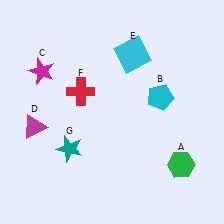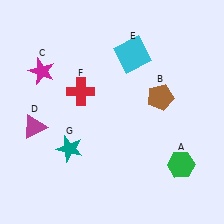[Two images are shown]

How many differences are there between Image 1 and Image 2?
There is 1 difference between the two images.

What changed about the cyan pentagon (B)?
In Image 1, B is cyan. In Image 2, it changed to brown.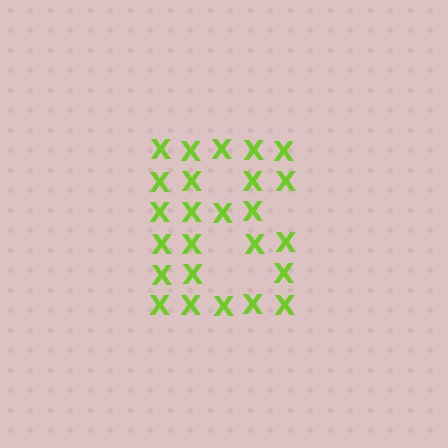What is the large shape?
The large shape is the letter B.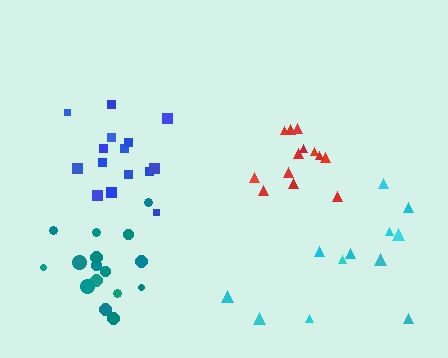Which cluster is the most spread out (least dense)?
Cyan.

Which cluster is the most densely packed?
Red.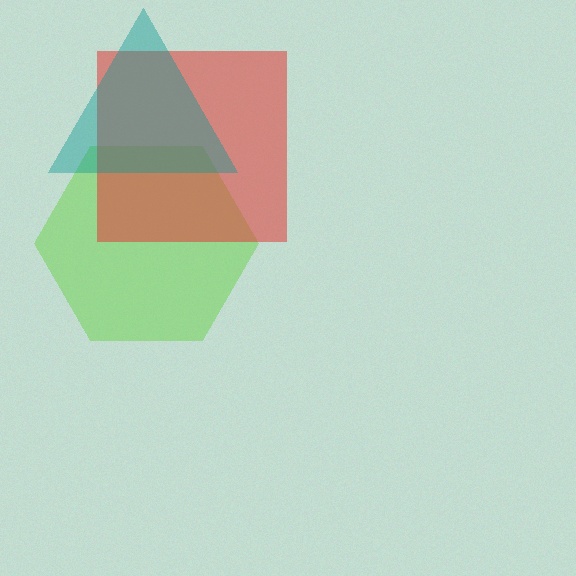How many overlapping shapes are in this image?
There are 3 overlapping shapes in the image.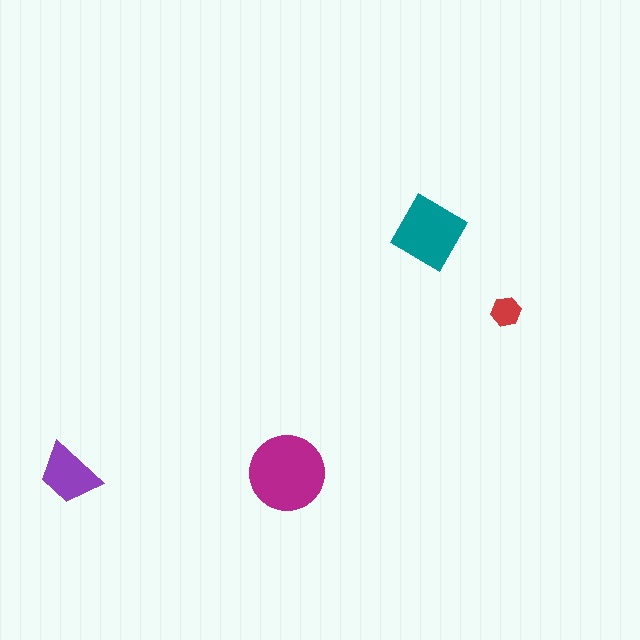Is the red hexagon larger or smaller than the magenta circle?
Smaller.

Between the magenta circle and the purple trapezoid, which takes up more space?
The magenta circle.